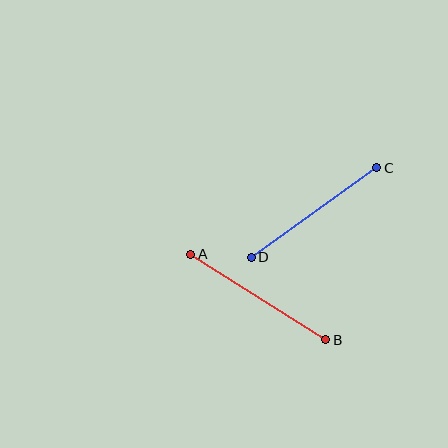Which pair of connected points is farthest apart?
Points A and B are farthest apart.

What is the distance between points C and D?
The distance is approximately 154 pixels.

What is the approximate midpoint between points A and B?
The midpoint is at approximately (258, 297) pixels.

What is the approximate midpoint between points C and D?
The midpoint is at approximately (314, 212) pixels.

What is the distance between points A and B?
The distance is approximately 159 pixels.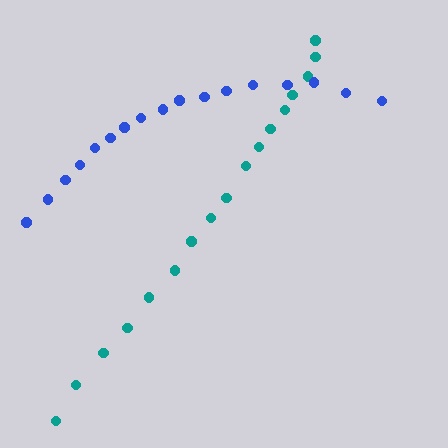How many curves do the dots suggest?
There are 2 distinct paths.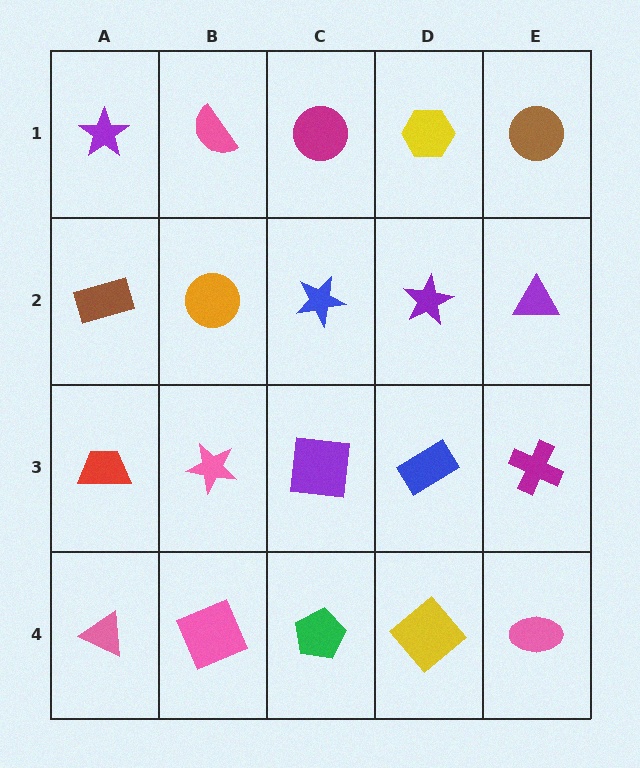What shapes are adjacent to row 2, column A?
A purple star (row 1, column A), a red trapezoid (row 3, column A), an orange circle (row 2, column B).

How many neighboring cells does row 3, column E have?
3.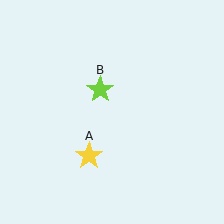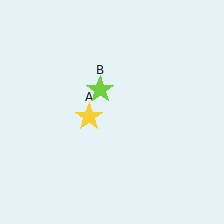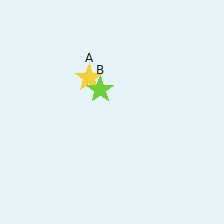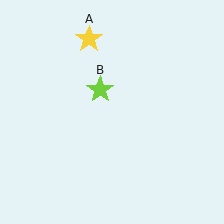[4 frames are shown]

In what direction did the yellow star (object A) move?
The yellow star (object A) moved up.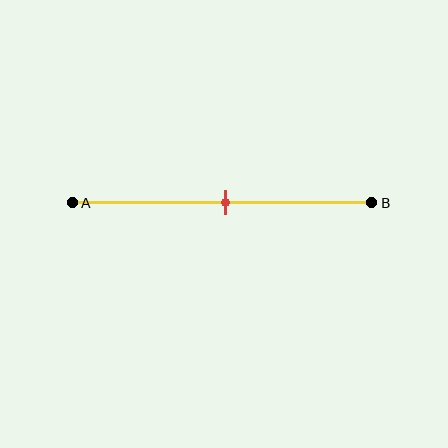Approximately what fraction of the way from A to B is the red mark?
The red mark is approximately 50% of the way from A to B.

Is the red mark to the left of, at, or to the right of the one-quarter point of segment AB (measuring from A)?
The red mark is to the right of the one-quarter point of segment AB.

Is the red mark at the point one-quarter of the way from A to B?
No, the mark is at about 50% from A, not at the 25% one-quarter point.